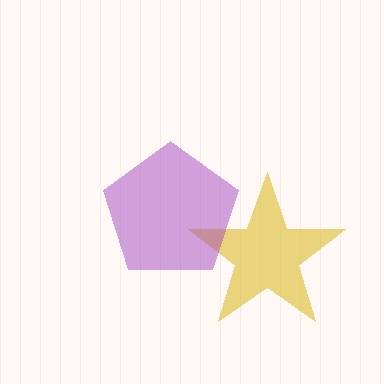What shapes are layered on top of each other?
The layered shapes are: a yellow star, a purple pentagon.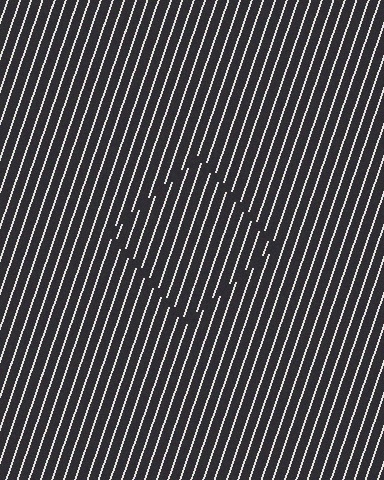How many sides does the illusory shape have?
4 sides — the line-ends trace a square.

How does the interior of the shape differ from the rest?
The interior of the shape contains the same grating, shifted by half a period — the contour is defined by the phase discontinuity where line-ends from the inner and outer gratings abut.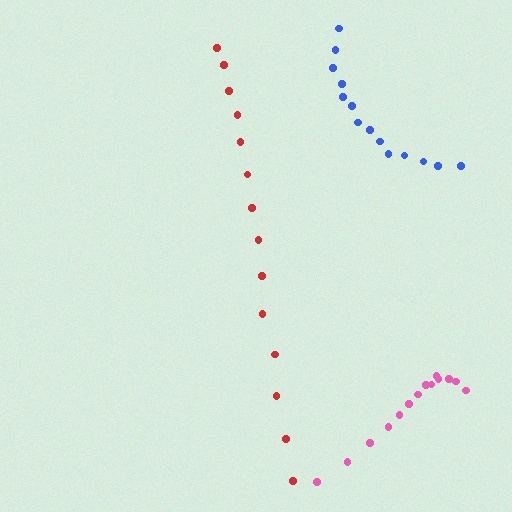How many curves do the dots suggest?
There are 3 distinct paths.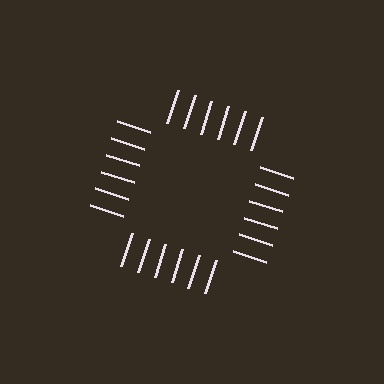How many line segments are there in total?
24 — 6 along each of the 4 edges.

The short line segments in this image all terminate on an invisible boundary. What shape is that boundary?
An illusory square — the line segments terminate on its edges but no continuous stroke is drawn.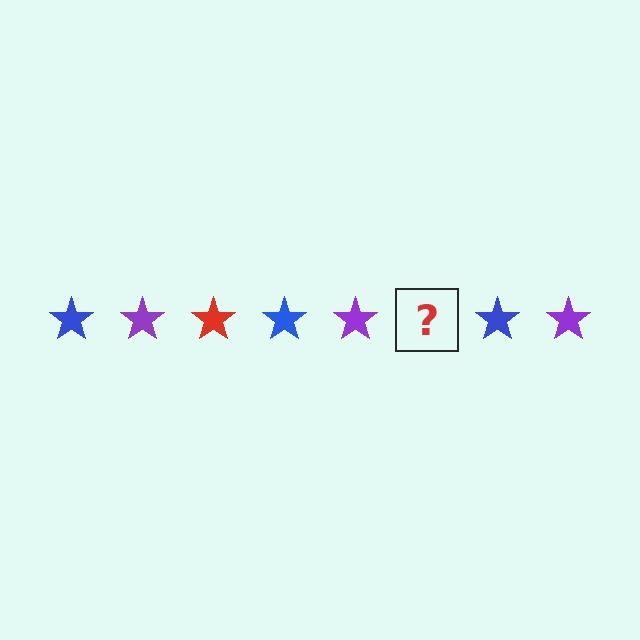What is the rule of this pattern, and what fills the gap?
The rule is that the pattern cycles through blue, purple, red stars. The gap should be filled with a red star.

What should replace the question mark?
The question mark should be replaced with a red star.